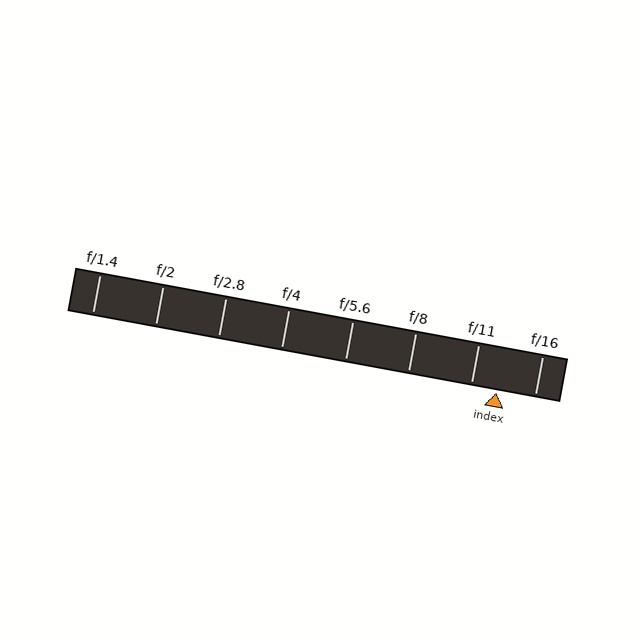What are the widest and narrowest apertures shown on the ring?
The widest aperture shown is f/1.4 and the narrowest is f/16.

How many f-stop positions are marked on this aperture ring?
There are 8 f-stop positions marked.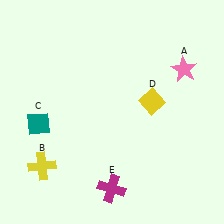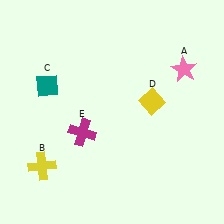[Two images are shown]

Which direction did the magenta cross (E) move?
The magenta cross (E) moved up.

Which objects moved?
The objects that moved are: the teal diamond (C), the magenta cross (E).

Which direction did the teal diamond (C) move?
The teal diamond (C) moved up.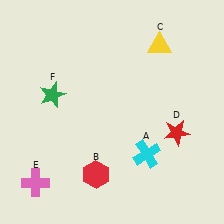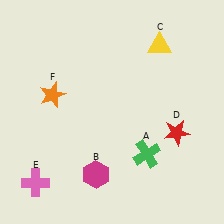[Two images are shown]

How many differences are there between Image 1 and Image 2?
There are 3 differences between the two images.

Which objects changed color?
A changed from cyan to green. B changed from red to magenta. F changed from green to orange.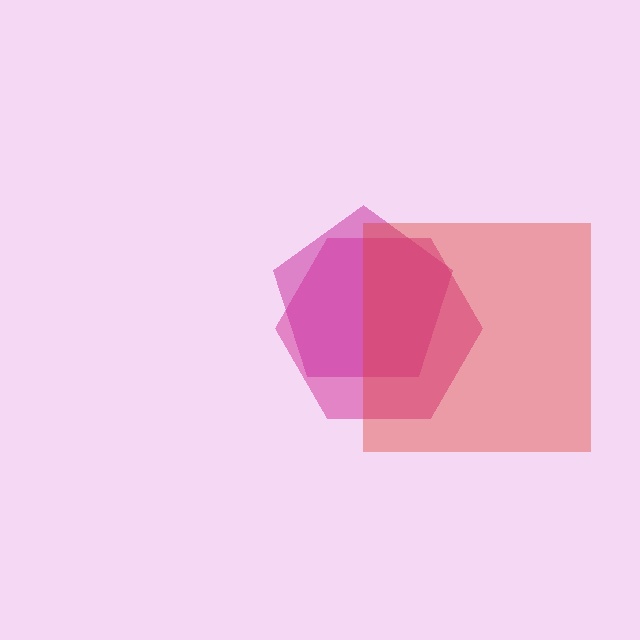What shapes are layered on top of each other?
The layered shapes are: a pink hexagon, a magenta pentagon, a red square.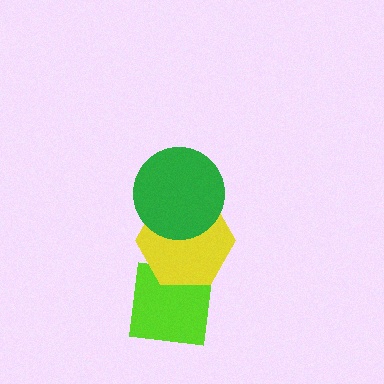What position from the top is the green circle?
The green circle is 1st from the top.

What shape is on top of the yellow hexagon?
The green circle is on top of the yellow hexagon.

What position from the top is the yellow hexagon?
The yellow hexagon is 2nd from the top.